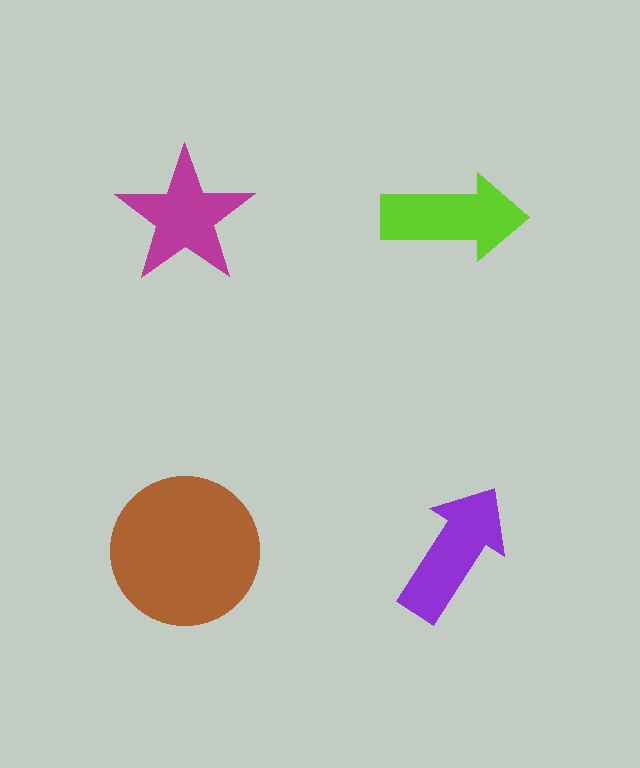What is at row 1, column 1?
A magenta star.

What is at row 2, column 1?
A brown circle.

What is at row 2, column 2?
A purple arrow.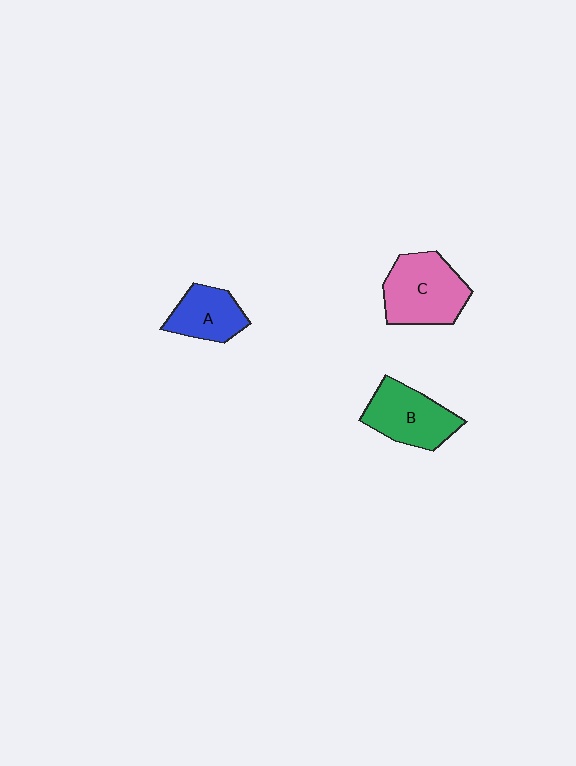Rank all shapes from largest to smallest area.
From largest to smallest: C (pink), B (green), A (blue).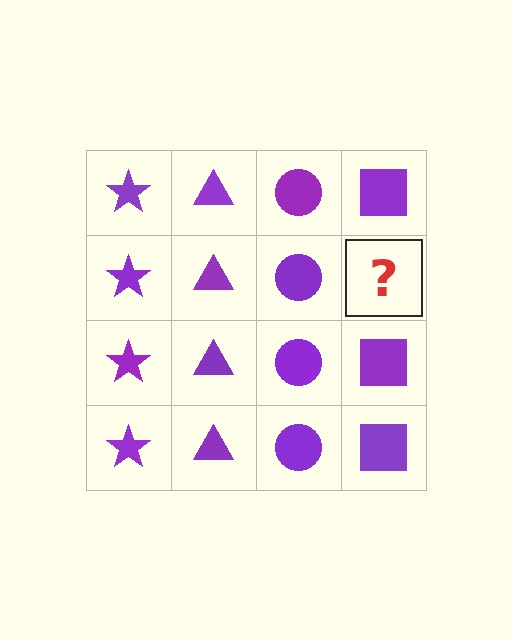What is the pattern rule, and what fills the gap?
The rule is that each column has a consistent shape. The gap should be filled with a purple square.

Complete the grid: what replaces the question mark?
The question mark should be replaced with a purple square.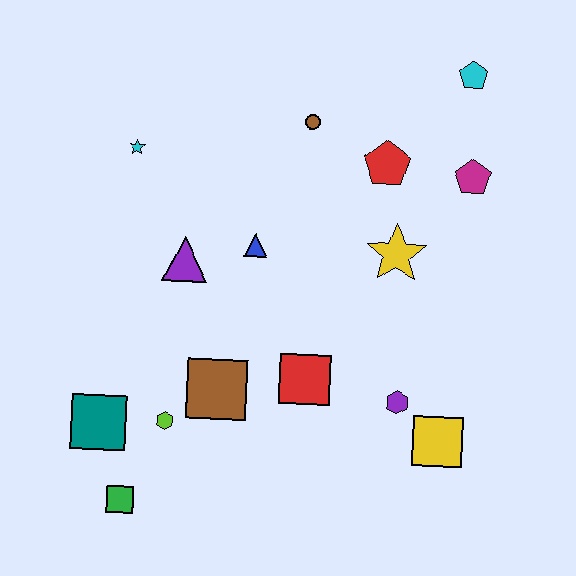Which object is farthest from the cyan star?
The yellow square is farthest from the cyan star.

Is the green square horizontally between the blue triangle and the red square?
No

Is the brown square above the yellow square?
Yes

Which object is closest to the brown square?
The lime hexagon is closest to the brown square.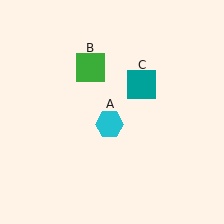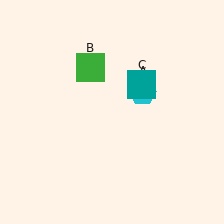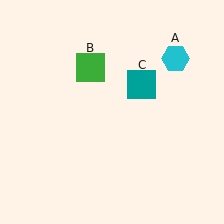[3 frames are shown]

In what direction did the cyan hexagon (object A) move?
The cyan hexagon (object A) moved up and to the right.